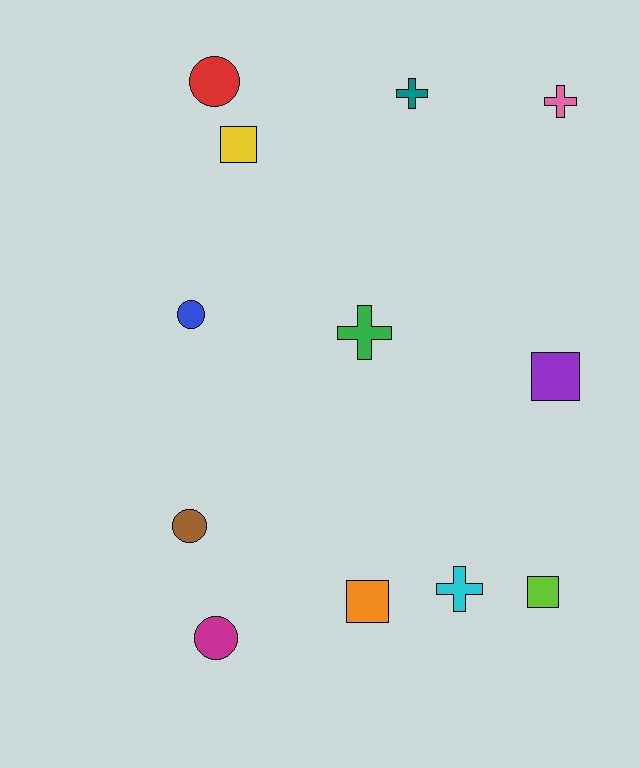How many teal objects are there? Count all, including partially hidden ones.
There is 1 teal object.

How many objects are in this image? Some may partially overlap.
There are 12 objects.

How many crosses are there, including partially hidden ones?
There are 4 crosses.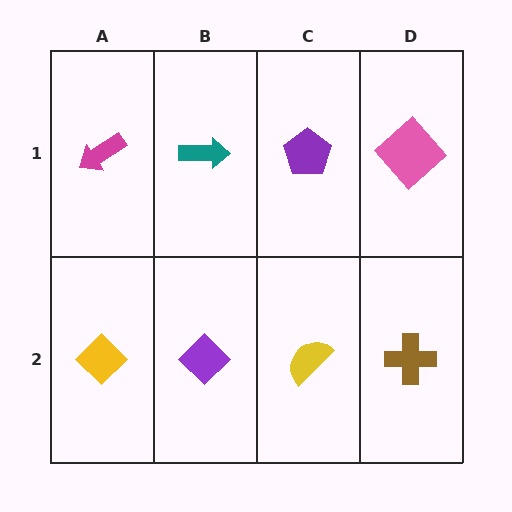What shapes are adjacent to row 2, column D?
A pink diamond (row 1, column D), a yellow semicircle (row 2, column C).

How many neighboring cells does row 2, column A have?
2.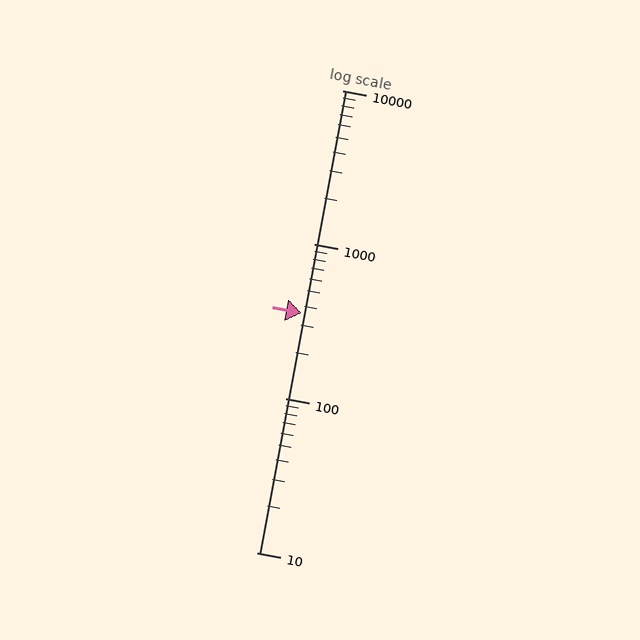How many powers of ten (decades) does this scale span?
The scale spans 3 decades, from 10 to 10000.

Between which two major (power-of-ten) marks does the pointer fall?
The pointer is between 100 and 1000.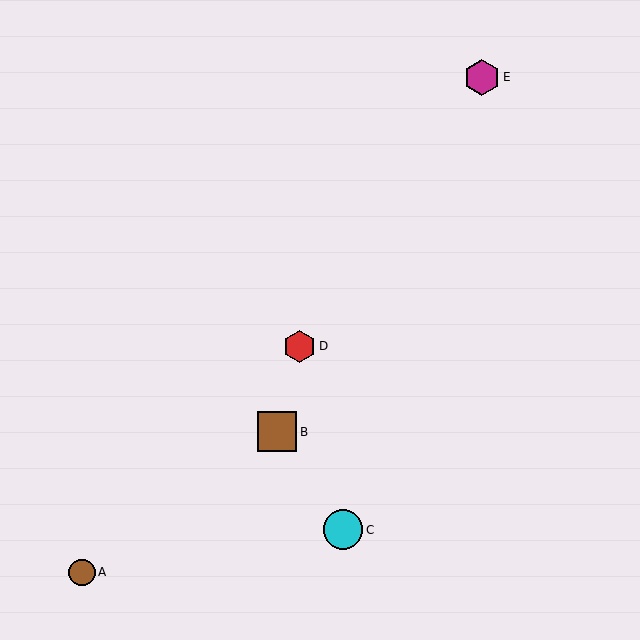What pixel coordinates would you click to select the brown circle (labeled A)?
Click at (82, 572) to select the brown circle A.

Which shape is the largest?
The cyan circle (labeled C) is the largest.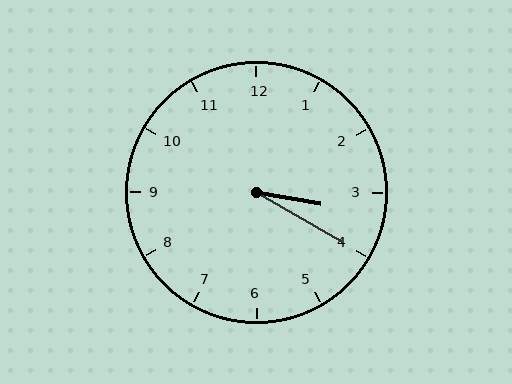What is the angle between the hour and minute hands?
Approximately 20 degrees.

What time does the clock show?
3:20.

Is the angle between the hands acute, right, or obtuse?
It is acute.